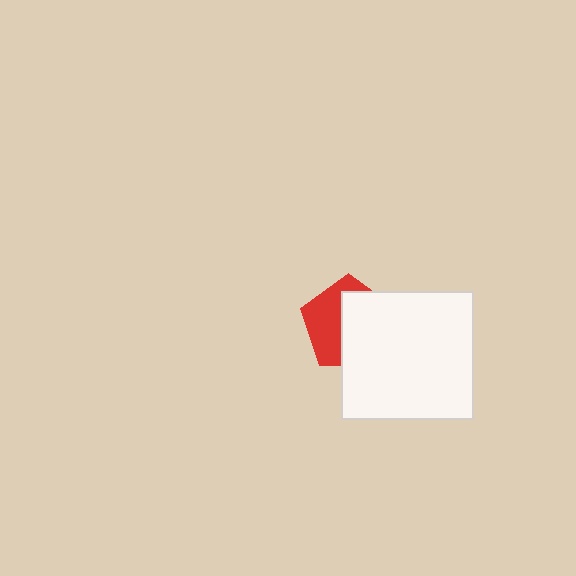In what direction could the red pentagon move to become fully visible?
The red pentagon could move left. That would shift it out from behind the white rectangle entirely.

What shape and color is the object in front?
The object in front is a white rectangle.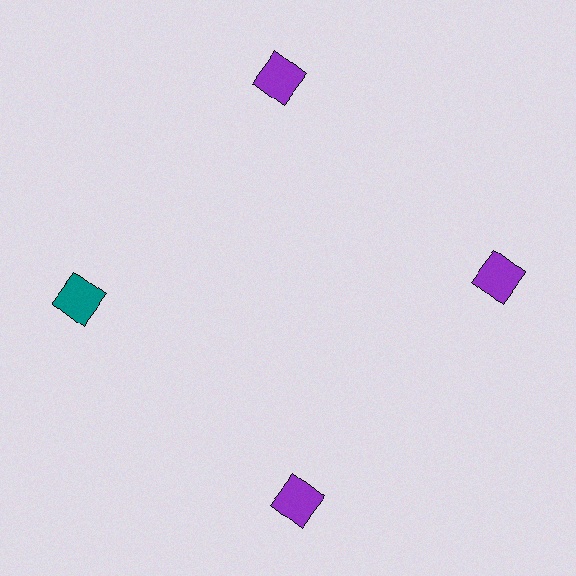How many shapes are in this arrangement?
There are 4 shapes arranged in a ring pattern.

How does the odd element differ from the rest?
It has a different color: teal instead of purple.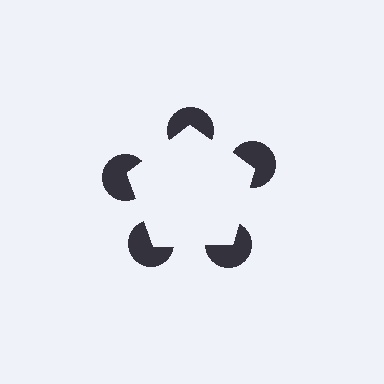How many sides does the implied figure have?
5 sides.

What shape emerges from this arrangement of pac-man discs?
An illusory pentagon — its edges are inferred from the aligned wedge cuts in the pac-man discs, not physically drawn.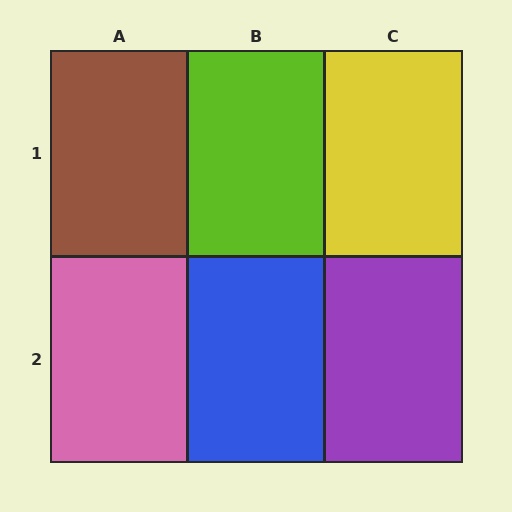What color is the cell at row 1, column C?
Yellow.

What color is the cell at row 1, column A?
Brown.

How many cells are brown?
1 cell is brown.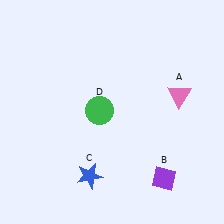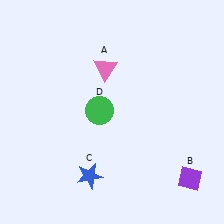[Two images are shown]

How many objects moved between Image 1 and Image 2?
2 objects moved between the two images.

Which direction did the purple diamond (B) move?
The purple diamond (B) moved right.